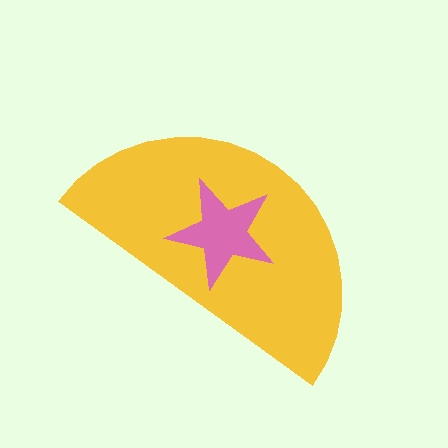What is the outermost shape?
The yellow semicircle.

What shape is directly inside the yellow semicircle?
The pink star.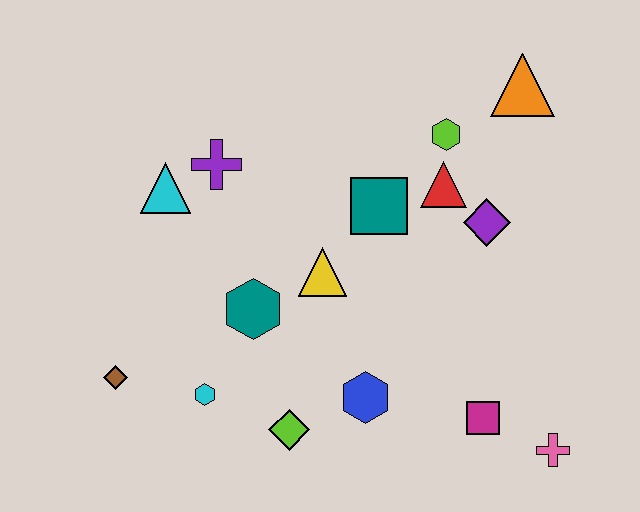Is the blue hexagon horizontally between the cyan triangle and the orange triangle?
Yes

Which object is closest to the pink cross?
The magenta square is closest to the pink cross.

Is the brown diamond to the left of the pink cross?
Yes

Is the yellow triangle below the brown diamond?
No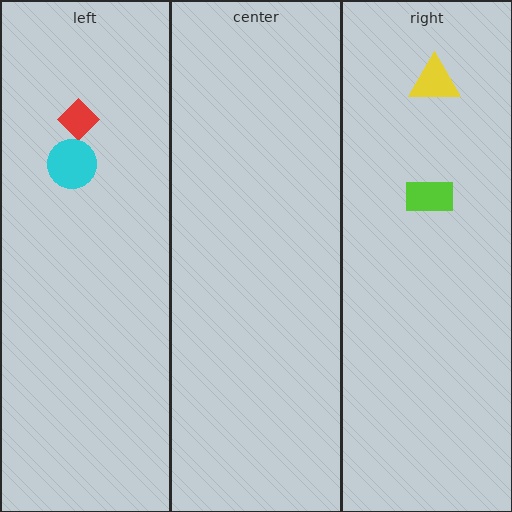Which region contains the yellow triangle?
The right region.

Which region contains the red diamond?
The left region.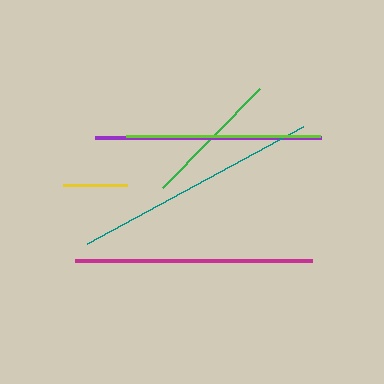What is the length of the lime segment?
The lime segment is approximately 194 pixels long.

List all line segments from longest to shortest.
From longest to shortest: teal, magenta, purple, lime, green, yellow.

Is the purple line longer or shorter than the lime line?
The purple line is longer than the lime line.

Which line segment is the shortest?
The yellow line is the shortest at approximately 63 pixels.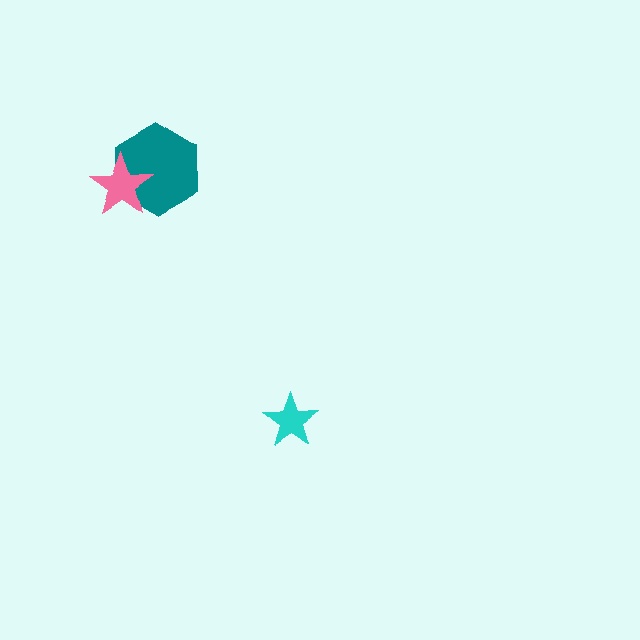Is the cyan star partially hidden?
No, no other shape covers it.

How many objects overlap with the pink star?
1 object overlaps with the pink star.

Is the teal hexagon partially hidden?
Yes, it is partially covered by another shape.